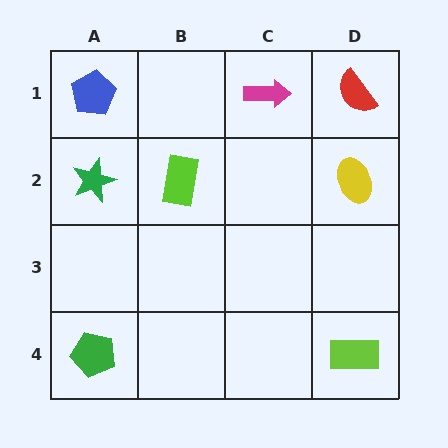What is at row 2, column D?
A yellow ellipse.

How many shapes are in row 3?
0 shapes.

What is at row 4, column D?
A lime rectangle.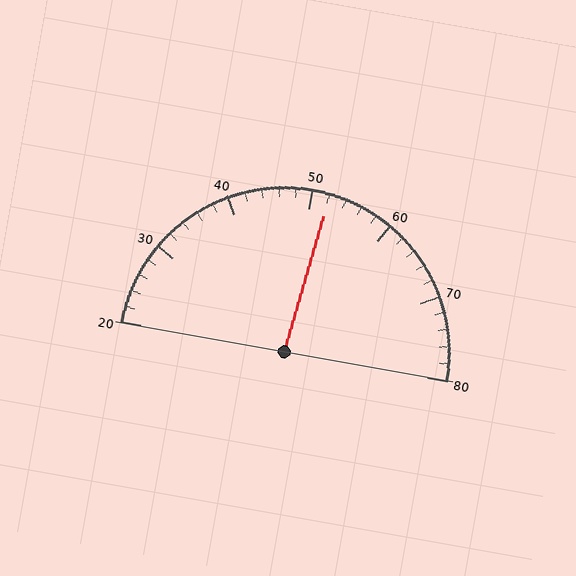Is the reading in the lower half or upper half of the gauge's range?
The reading is in the upper half of the range (20 to 80).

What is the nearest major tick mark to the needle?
The nearest major tick mark is 50.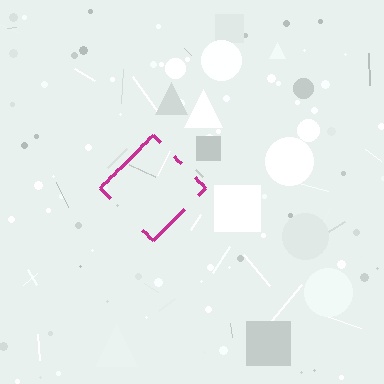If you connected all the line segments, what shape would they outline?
They would outline a diamond.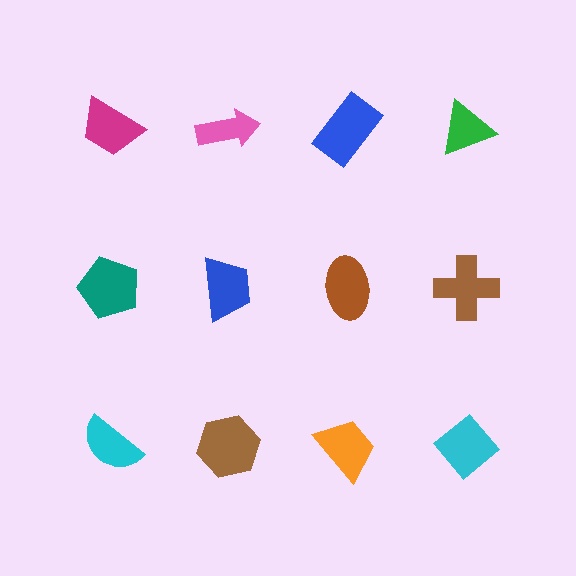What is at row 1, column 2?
A pink arrow.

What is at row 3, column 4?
A cyan diamond.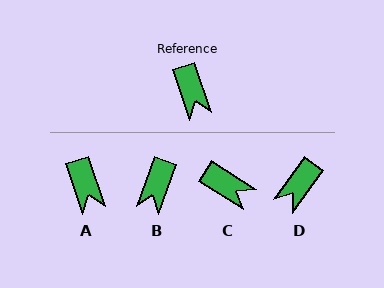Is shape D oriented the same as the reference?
No, it is off by about 55 degrees.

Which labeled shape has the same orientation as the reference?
A.